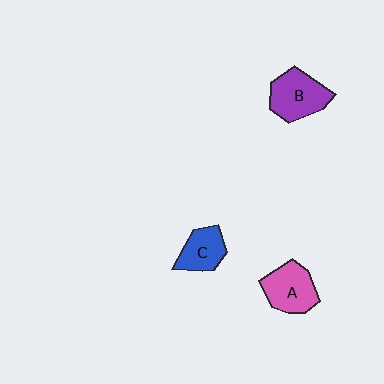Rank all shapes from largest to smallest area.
From largest to smallest: B (purple), A (pink), C (blue).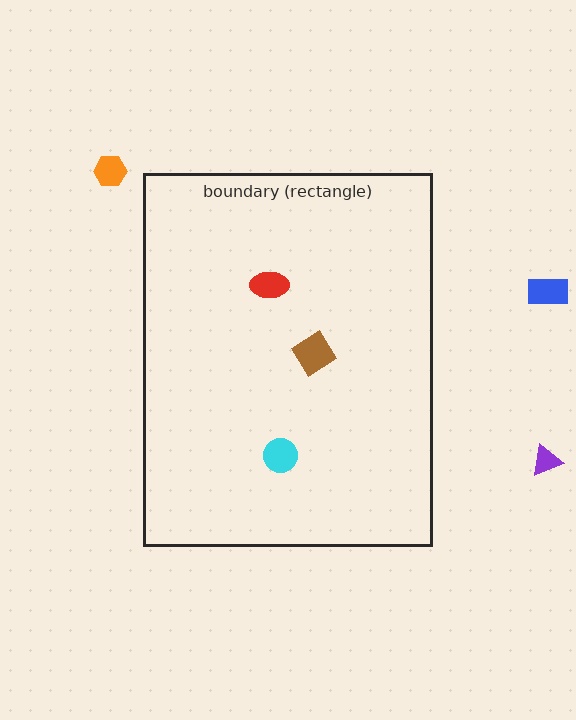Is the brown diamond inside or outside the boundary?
Inside.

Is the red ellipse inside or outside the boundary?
Inside.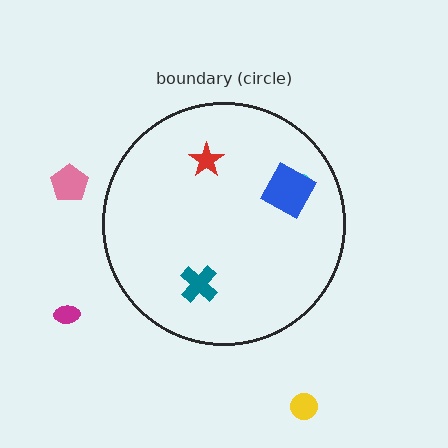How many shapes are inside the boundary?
4 inside, 3 outside.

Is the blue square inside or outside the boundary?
Inside.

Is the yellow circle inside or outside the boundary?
Outside.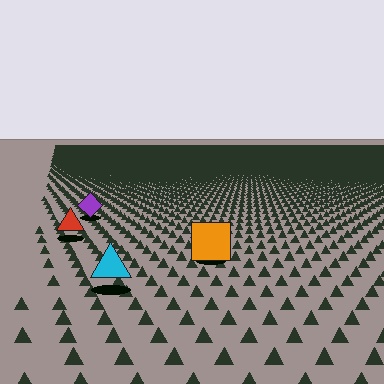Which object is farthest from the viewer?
The purple diamond is farthest from the viewer. It appears smaller and the ground texture around it is denser.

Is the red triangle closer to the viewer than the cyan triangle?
No. The cyan triangle is closer — you can tell from the texture gradient: the ground texture is coarser near it.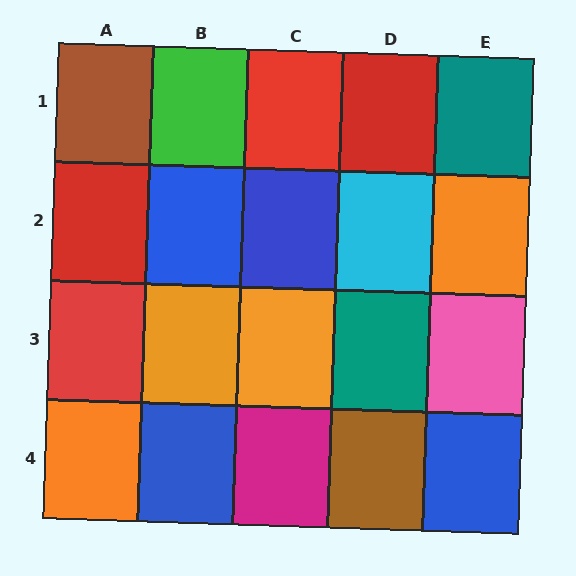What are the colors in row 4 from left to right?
Orange, blue, magenta, brown, blue.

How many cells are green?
1 cell is green.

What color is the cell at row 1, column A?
Brown.